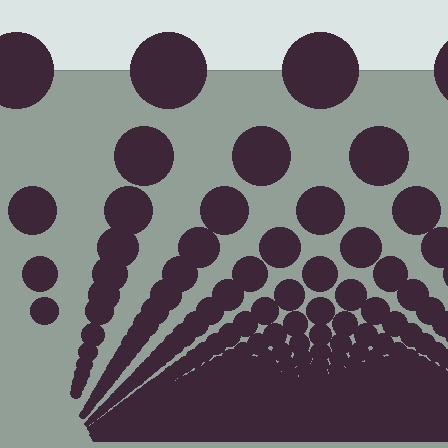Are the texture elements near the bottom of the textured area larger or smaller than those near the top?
Smaller. The gradient is inverted — elements near the bottom are smaller and denser.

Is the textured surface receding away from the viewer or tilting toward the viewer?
The surface appears to tilt toward the viewer. Texture elements get larger and sparser toward the top.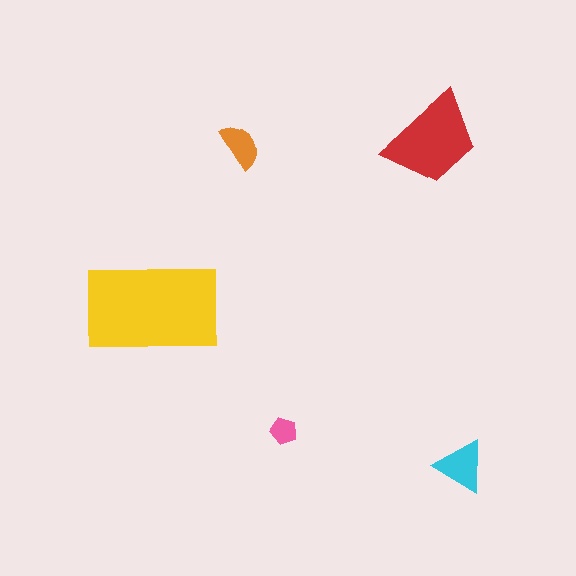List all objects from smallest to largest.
The pink pentagon, the orange semicircle, the cyan triangle, the red trapezoid, the yellow rectangle.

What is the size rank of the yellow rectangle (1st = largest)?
1st.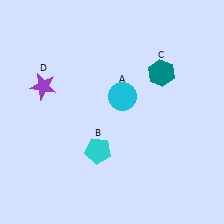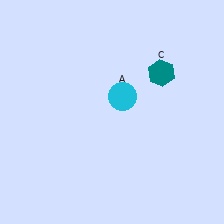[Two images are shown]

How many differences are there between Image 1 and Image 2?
There are 2 differences between the two images.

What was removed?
The cyan pentagon (B), the purple star (D) were removed in Image 2.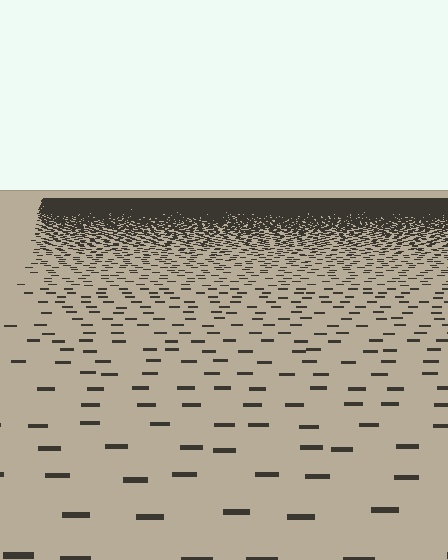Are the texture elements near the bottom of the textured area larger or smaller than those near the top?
Larger. Near the bottom, elements are closer to the viewer and appear at a bigger on-screen size.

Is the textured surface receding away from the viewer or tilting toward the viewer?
The surface is receding away from the viewer. Texture elements get smaller and denser toward the top.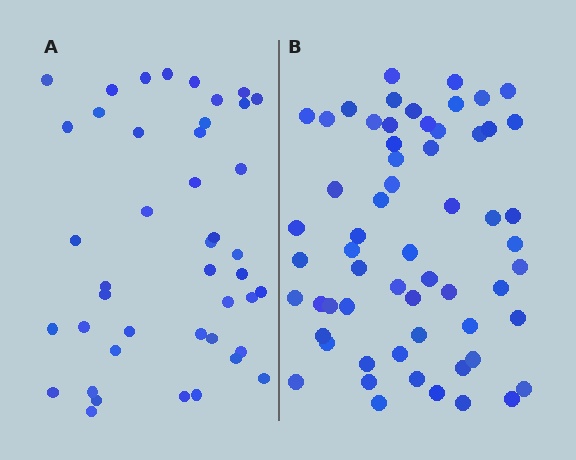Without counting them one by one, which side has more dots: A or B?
Region B (the right region) has more dots.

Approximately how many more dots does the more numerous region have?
Region B has approximately 15 more dots than region A.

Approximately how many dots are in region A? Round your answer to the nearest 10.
About 40 dots. (The exact count is 43, which rounds to 40.)